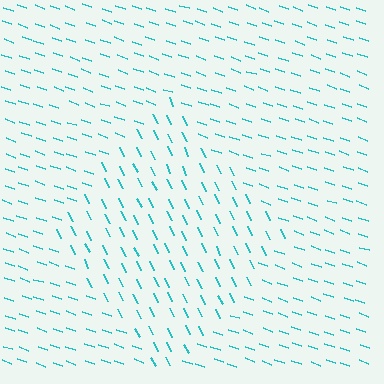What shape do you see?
I see a diamond.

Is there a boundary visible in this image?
Yes, there is a texture boundary formed by a change in line orientation.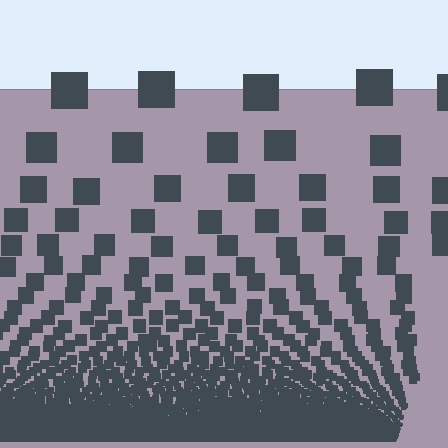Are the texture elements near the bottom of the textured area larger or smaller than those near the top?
Smaller. The gradient is inverted — elements near the bottom are smaller and denser.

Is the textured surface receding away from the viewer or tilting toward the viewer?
The surface appears to tilt toward the viewer. Texture elements get larger and sparser toward the top.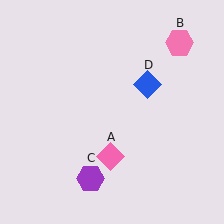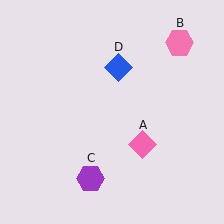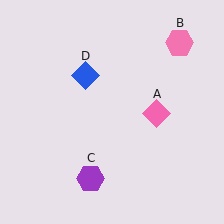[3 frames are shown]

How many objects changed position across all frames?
2 objects changed position: pink diamond (object A), blue diamond (object D).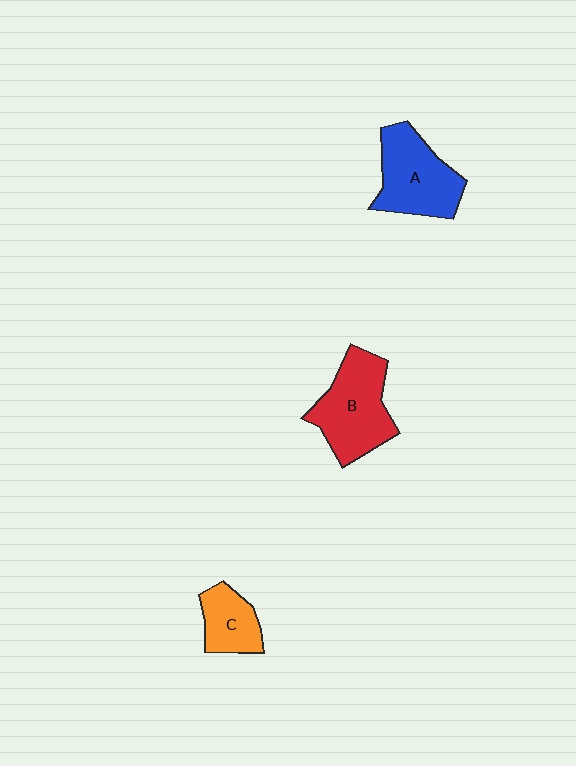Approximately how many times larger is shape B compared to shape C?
Approximately 1.9 times.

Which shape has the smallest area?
Shape C (orange).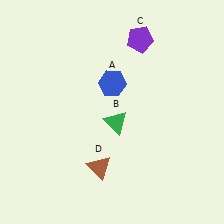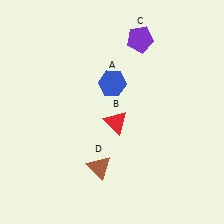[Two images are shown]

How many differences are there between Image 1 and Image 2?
There is 1 difference between the two images.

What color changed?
The triangle (B) changed from green in Image 1 to red in Image 2.